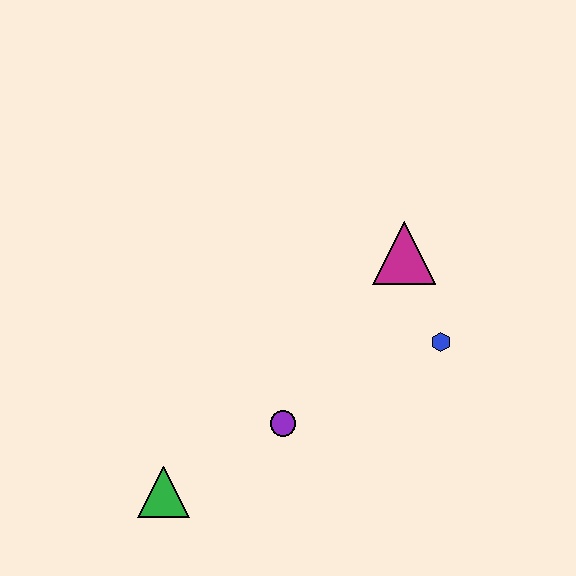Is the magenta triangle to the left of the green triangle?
No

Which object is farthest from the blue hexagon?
The green triangle is farthest from the blue hexagon.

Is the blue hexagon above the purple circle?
Yes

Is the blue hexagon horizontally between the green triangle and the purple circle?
No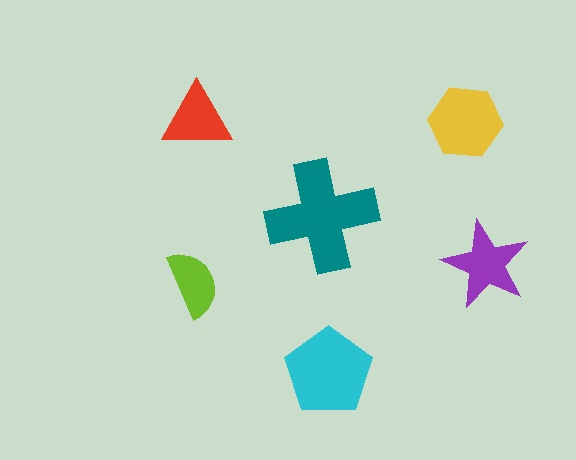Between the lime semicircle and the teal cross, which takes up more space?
The teal cross.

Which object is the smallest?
The lime semicircle.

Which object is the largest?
The teal cross.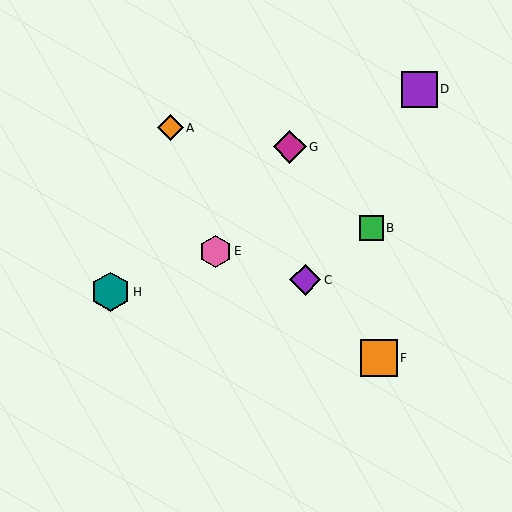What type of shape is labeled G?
Shape G is a magenta diamond.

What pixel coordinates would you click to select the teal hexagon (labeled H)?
Click at (111, 292) to select the teal hexagon H.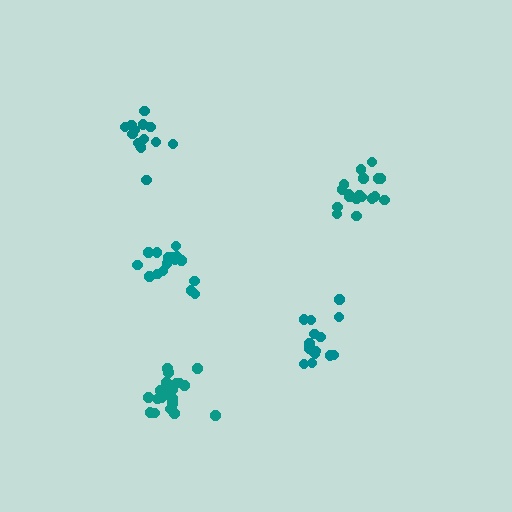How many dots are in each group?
Group 1: 18 dots, Group 2: 16 dots, Group 3: 21 dots, Group 4: 16 dots, Group 5: 15 dots (86 total).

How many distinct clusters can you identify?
There are 5 distinct clusters.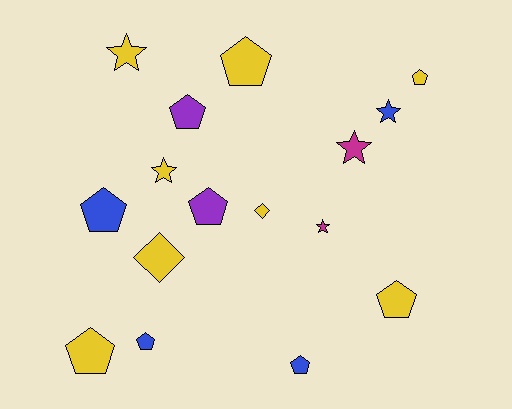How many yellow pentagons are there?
There are 4 yellow pentagons.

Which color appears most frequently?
Yellow, with 8 objects.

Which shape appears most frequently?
Pentagon, with 9 objects.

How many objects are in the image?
There are 16 objects.